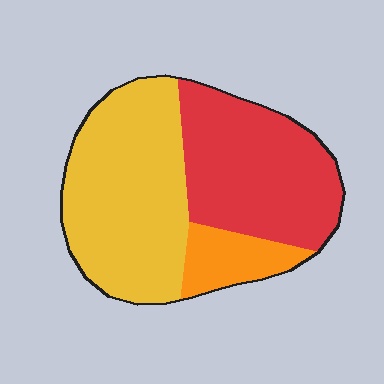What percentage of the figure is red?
Red covers 40% of the figure.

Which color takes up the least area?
Orange, at roughly 10%.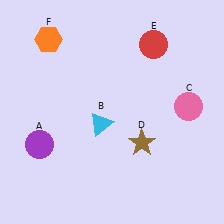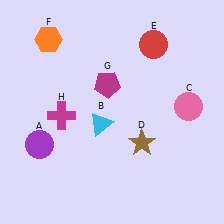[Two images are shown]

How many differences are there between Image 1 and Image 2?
There are 2 differences between the two images.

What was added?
A magenta pentagon (G), a magenta cross (H) were added in Image 2.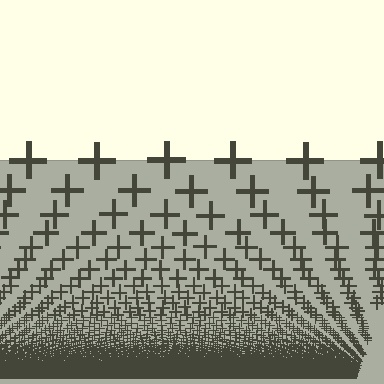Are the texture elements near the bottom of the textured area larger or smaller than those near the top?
Smaller. The gradient is inverted — elements near the bottom are smaller and denser.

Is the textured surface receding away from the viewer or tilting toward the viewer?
The surface appears to tilt toward the viewer. Texture elements get larger and sparser toward the top.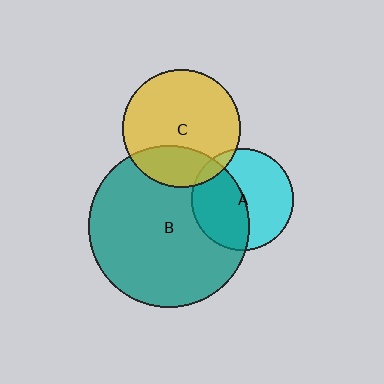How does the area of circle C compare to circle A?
Approximately 1.3 times.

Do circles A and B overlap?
Yes.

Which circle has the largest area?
Circle B (teal).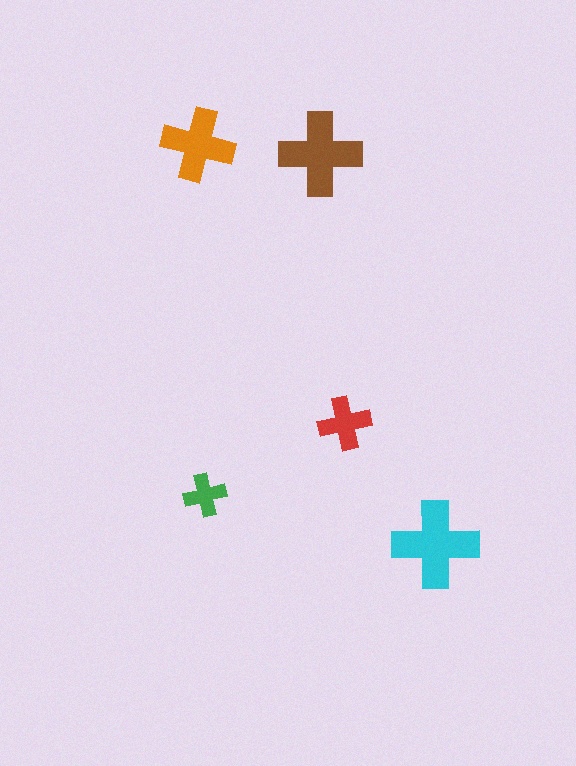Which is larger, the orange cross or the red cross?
The orange one.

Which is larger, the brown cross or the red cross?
The brown one.